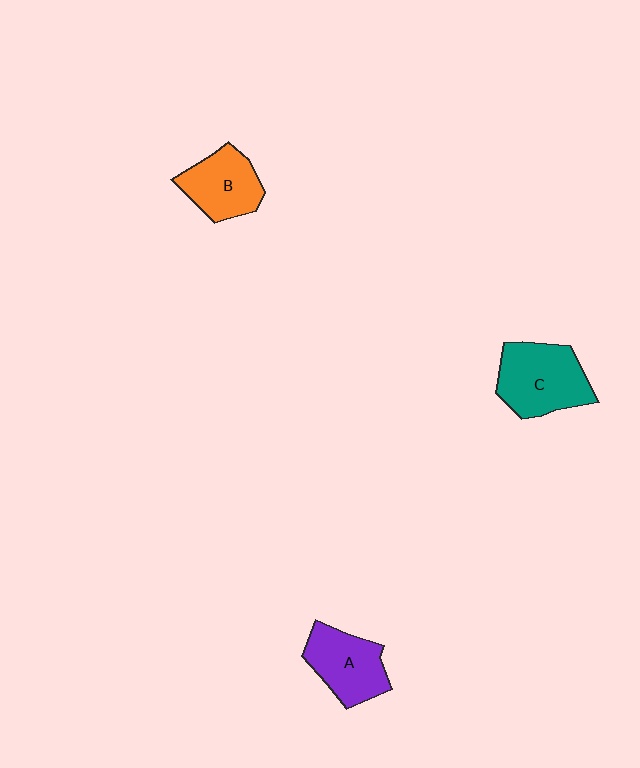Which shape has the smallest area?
Shape B (orange).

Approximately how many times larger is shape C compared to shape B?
Approximately 1.3 times.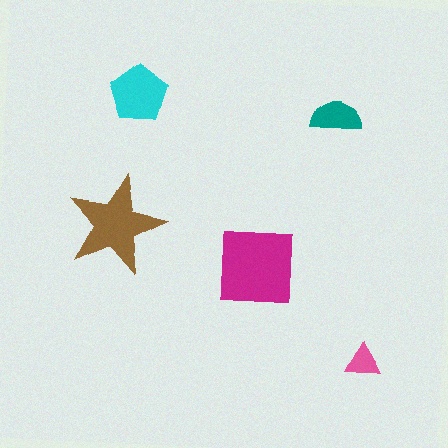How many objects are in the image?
There are 5 objects in the image.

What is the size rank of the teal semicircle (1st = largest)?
4th.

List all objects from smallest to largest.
The pink triangle, the teal semicircle, the cyan pentagon, the brown star, the magenta square.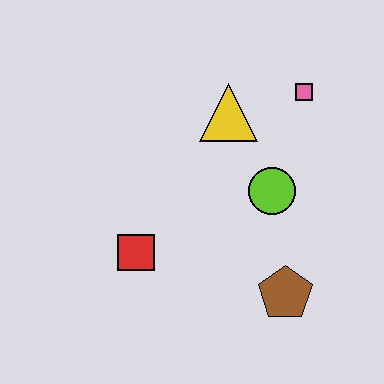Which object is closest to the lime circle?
The yellow triangle is closest to the lime circle.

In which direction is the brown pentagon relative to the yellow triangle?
The brown pentagon is below the yellow triangle.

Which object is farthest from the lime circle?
The red square is farthest from the lime circle.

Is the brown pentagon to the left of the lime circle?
No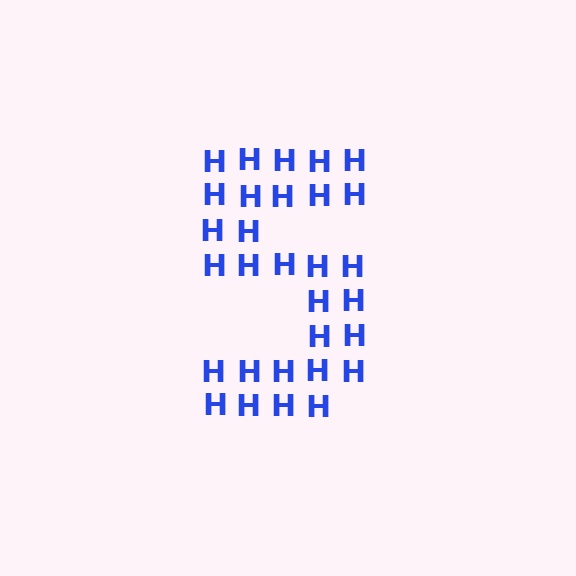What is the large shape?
The large shape is the digit 5.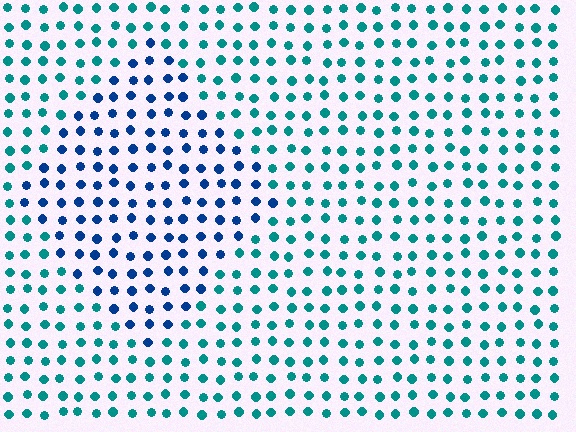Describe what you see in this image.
The image is filled with small teal elements in a uniform arrangement. A diamond-shaped region is visible where the elements are tinted to a slightly different hue, forming a subtle color boundary.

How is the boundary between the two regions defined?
The boundary is defined purely by a slight shift in hue (about 39 degrees). Spacing, size, and orientation are identical on both sides.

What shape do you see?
I see a diamond.